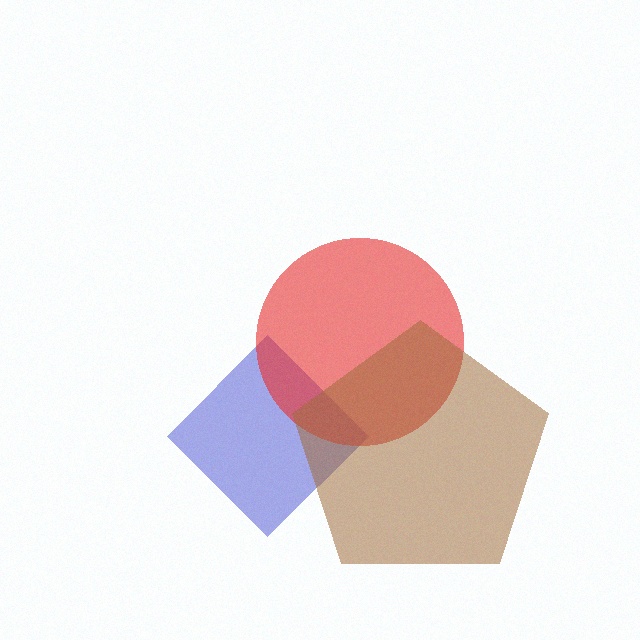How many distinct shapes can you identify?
There are 3 distinct shapes: a blue diamond, a red circle, a brown pentagon.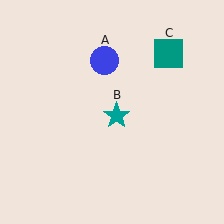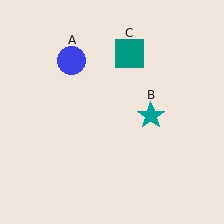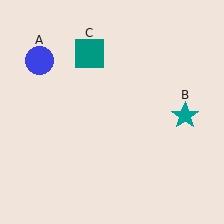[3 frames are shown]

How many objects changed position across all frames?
3 objects changed position: blue circle (object A), teal star (object B), teal square (object C).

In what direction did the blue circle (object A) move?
The blue circle (object A) moved left.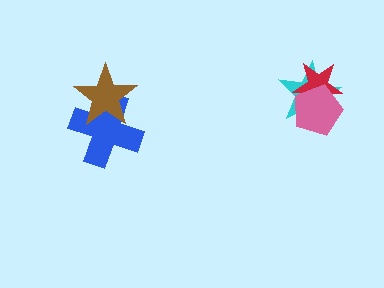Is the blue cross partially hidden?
Yes, it is partially covered by another shape.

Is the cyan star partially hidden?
Yes, it is partially covered by another shape.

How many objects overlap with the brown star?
1 object overlaps with the brown star.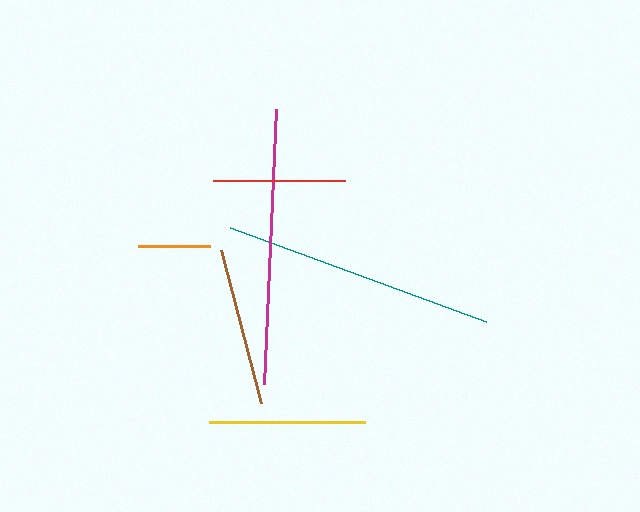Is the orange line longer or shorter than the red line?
The red line is longer than the orange line.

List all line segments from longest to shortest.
From longest to shortest: magenta, teal, brown, yellow, red, orange.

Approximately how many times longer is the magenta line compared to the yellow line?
The magenta line is approximately 1.8 times the length of the yellow line.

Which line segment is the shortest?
The orange line is the shortest at approximately 71 pixels.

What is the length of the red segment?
The red segment is approximately 132 pixels long.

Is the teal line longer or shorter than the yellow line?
The teal line is longer than the yellow line.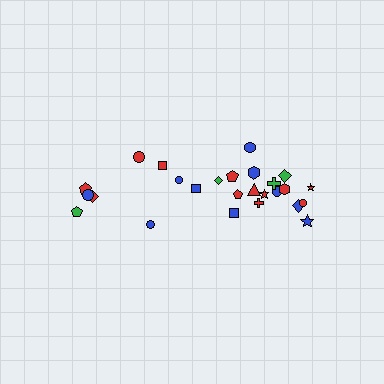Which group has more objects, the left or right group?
The right group.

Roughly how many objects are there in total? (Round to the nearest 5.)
Roughly 25 objects in total.